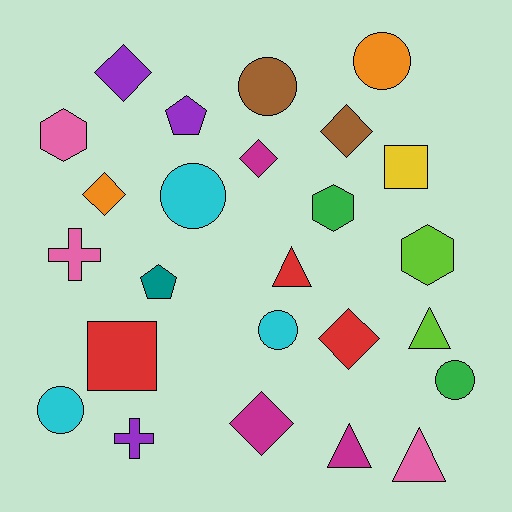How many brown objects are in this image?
There are 2 brown objects.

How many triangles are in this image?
There are 4 triangles.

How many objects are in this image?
There are 25 objects.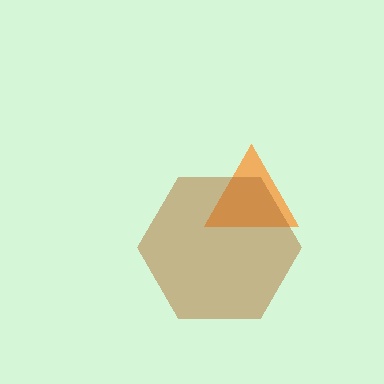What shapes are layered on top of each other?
The layered shapes are: an orange triangle, a brown hexagon.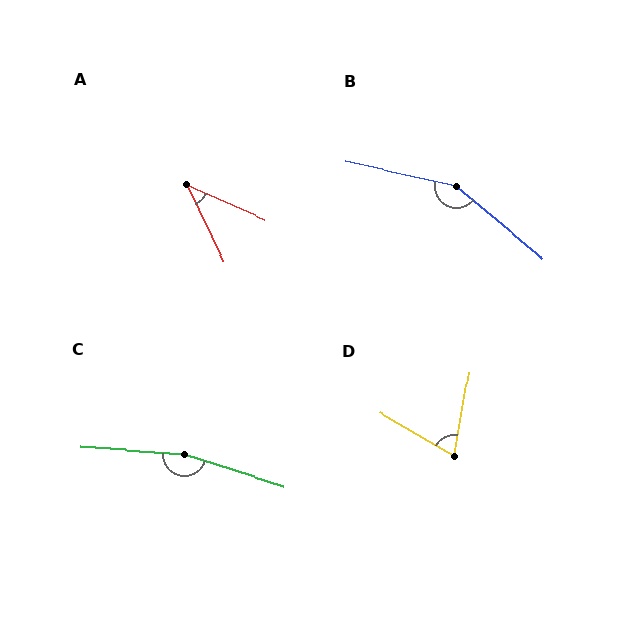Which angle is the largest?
C, at approximately 166 degrees.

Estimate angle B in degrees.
Approximately 152 degrees.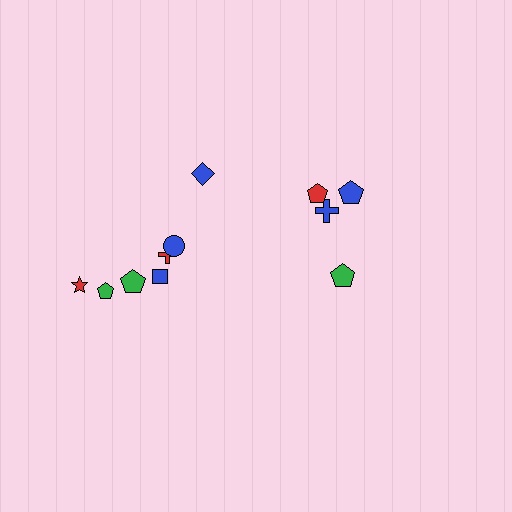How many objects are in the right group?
There are 4 objects.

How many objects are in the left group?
There are 7 objects.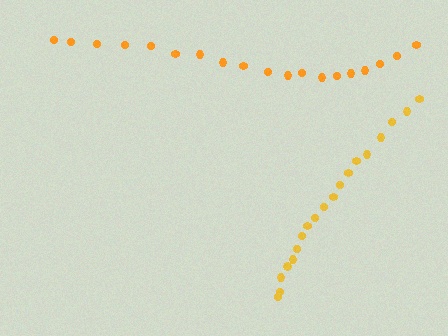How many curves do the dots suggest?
There are 2 distinct paths.